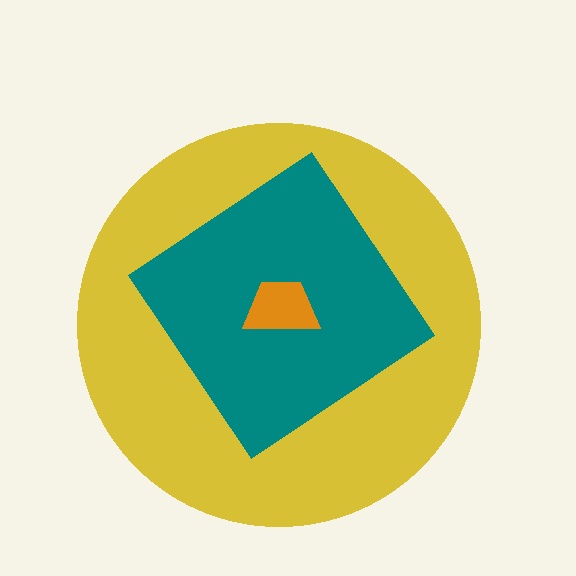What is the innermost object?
The orange trapezoid.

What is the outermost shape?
The yellow circle.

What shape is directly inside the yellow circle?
The teal diamond.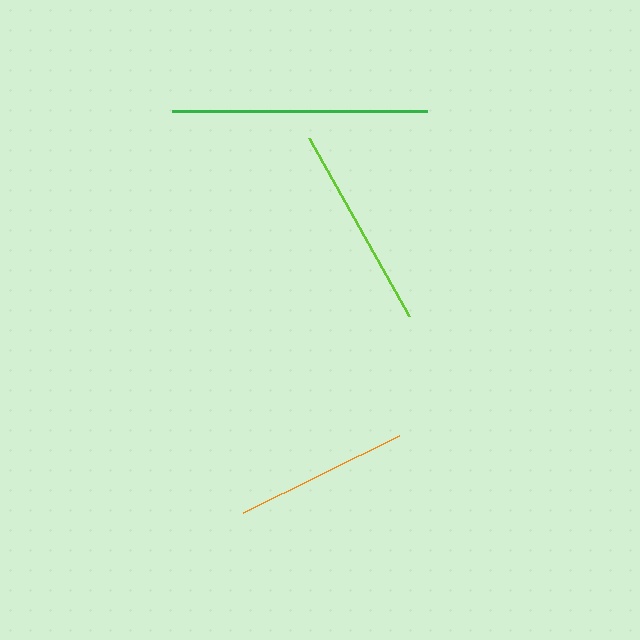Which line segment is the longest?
The green line is the longest at approximately 255 pixels.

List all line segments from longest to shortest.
From longest to shortest: green, lime, orange.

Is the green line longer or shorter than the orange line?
The green line is longer than the orange line.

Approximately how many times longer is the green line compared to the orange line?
The green line is approximately 1.5 times the length of the orange line.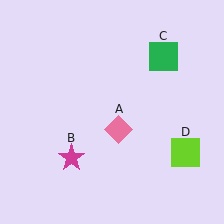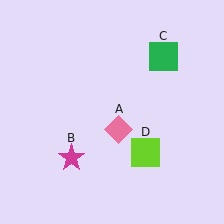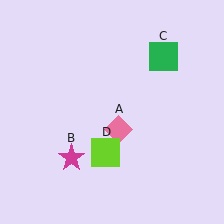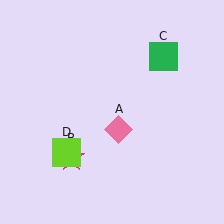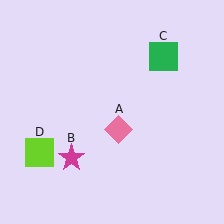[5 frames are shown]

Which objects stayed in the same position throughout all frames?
Pink diamond (object A) and magenta star (object B) and green square (object C) remained stationary.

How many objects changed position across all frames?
1 object changed position: lime square (object D).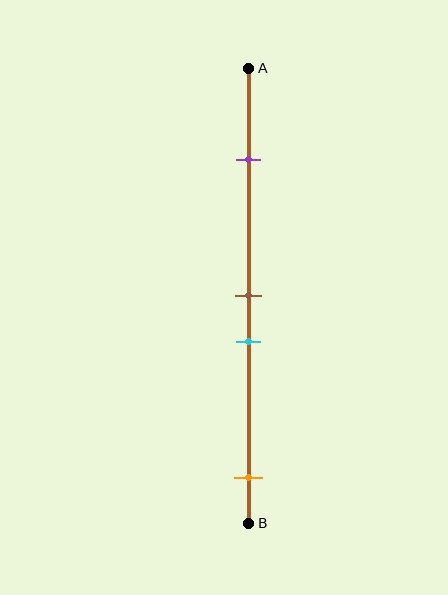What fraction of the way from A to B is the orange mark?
The orange mark is approximately 90% (0.9) of the way from A to B.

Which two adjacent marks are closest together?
The brown and cyan marks are the closest adjacent pair.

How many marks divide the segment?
There are 4 marks dividing the segment.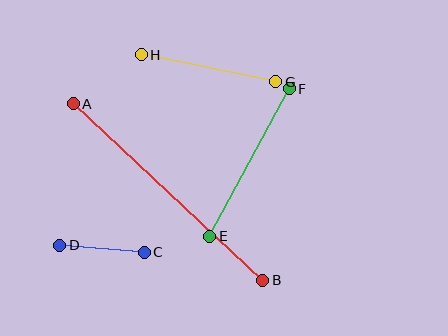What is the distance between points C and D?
The distance is approximately 85 pixels.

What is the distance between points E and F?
The distance is approximately 168 pixels.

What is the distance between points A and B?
The distance is approximately 259 pixels.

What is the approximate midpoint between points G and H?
The midpoint is at approximately (209, 68) pixels.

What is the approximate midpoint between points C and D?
The midpoint is at approximately (102, 249) pixels.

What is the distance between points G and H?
The distance is approximately 137 pixels.